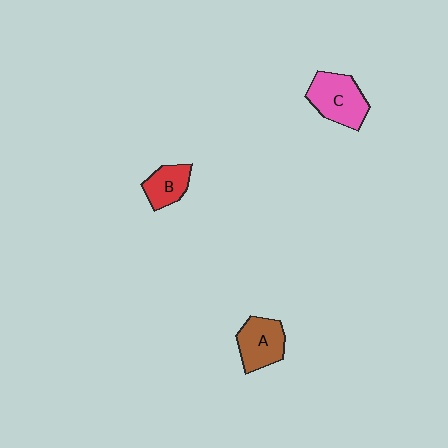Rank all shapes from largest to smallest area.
From largest to smallest: C (pink), A (brown), B (red).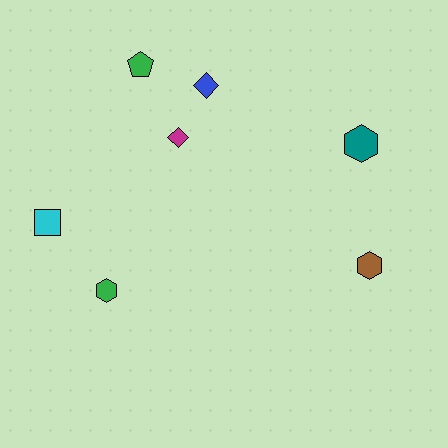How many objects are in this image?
There are 7 objects.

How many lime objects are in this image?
There are no lime objects.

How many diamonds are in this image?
There are 2 diamonds.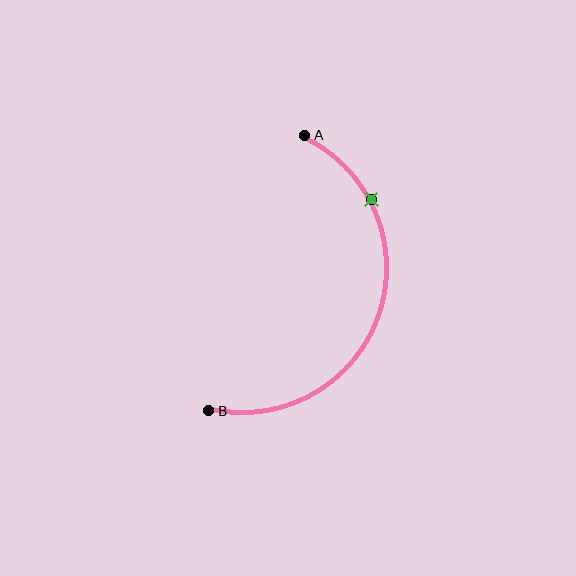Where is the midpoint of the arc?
The arc midpoint is the point on the curve farthest from the straight line joining A and B. It sits to the right of that line.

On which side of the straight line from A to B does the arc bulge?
The arc bulges to the right of the straight line connecting A and B.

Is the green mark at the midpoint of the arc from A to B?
No. The green mark lies on the arc but is closer to endpoint A. The arc midpoint would be at the point on the curve equidistant along the arc from both A and B.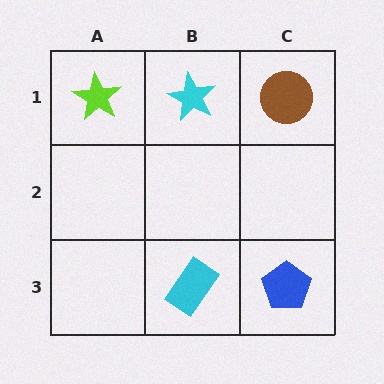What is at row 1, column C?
A brown circle.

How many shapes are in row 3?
2 shapes.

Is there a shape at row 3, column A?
No, that cell is empty.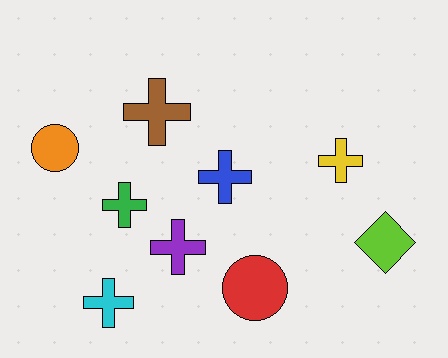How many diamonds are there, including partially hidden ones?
There is 1 diamond.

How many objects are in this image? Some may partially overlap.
There are 9 objects.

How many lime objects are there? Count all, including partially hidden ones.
There is 1 lime object.